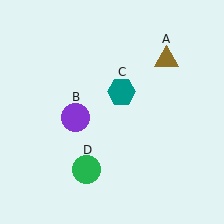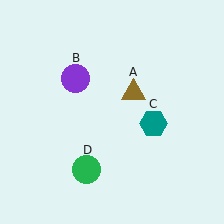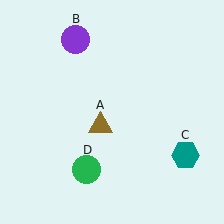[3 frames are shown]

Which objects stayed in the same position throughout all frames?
Green circle (object D) remained stationary.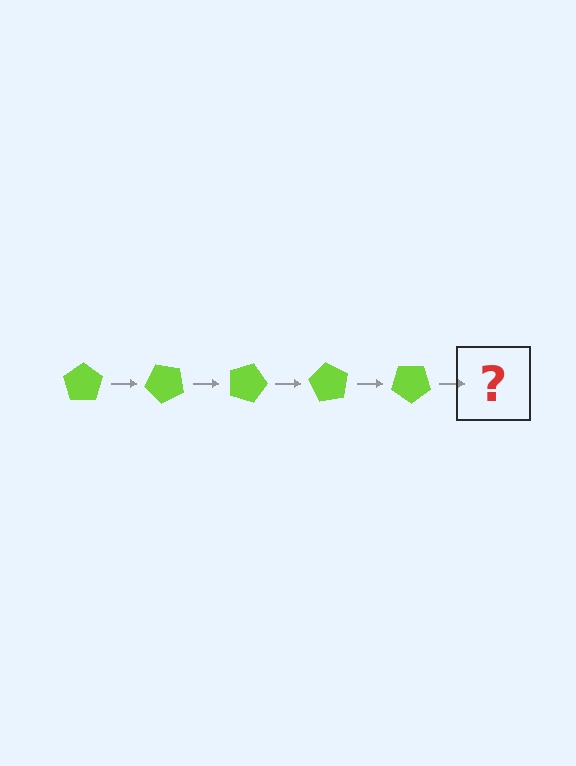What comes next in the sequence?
The next element should be a lime pentagon rotated 225 degrees.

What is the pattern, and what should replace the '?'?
The pattern is that the pentagon rotates 45 degrees each step. The '?' should be a lime pentagon rotated 225 degrees.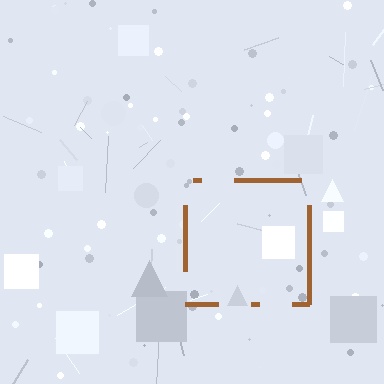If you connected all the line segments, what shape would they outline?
They would outline a square.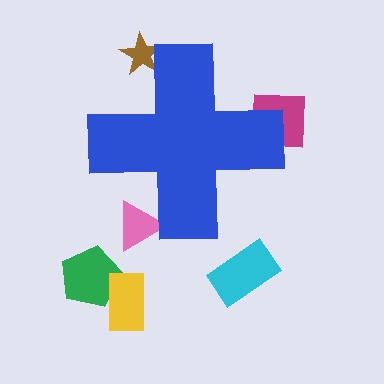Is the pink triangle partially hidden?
Yes, the pink triangle is partially hidden behind the blue cross.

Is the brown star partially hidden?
Yes, the brown star is partially hidden behind the blue cross.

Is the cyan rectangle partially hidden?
No, the cyan rectangle is fully visible.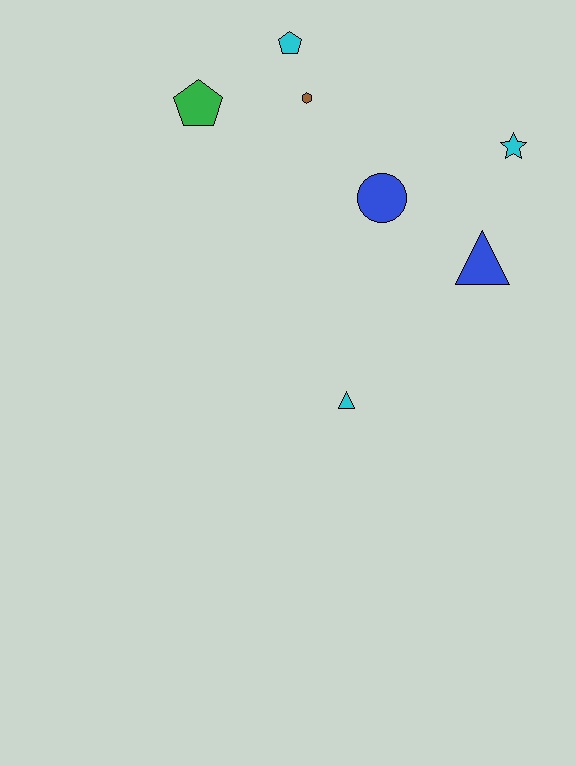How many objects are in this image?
There are 7 objects.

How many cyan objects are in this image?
There are 3 cyan objects.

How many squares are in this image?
There are no squares.